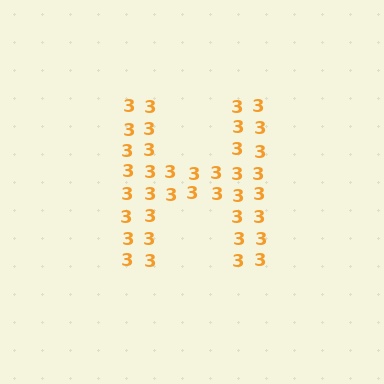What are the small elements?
The small elements are digit 3's.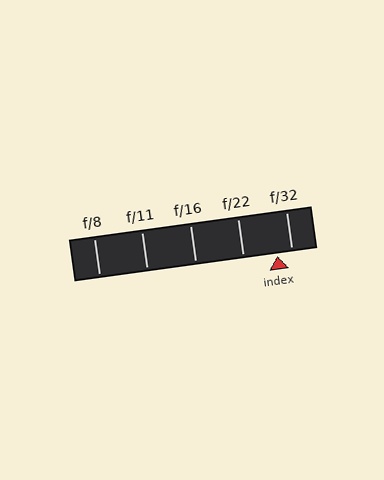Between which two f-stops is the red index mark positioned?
The index mark is between f/22 and f/32.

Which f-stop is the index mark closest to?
The index mark is closest to f/32.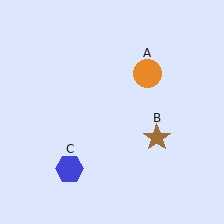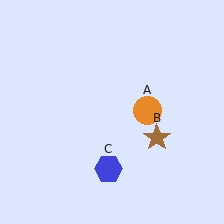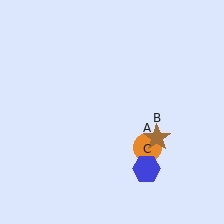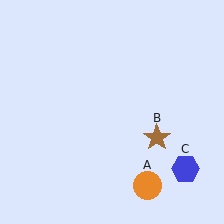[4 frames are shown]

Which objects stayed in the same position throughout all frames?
Brown star (object B) remained stationary.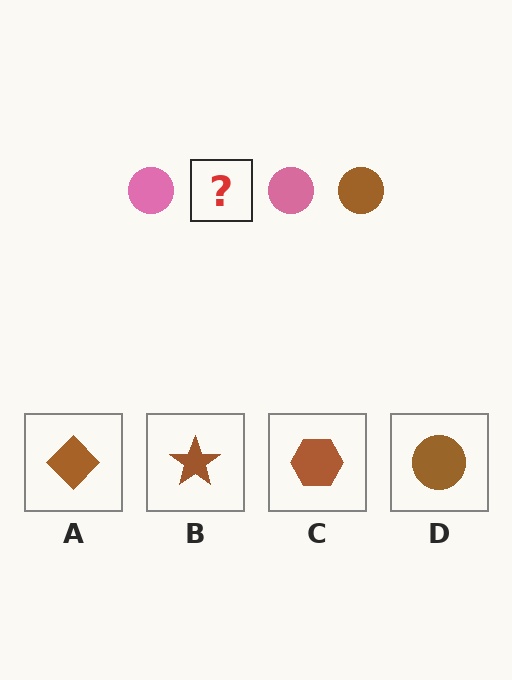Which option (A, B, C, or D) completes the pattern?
D.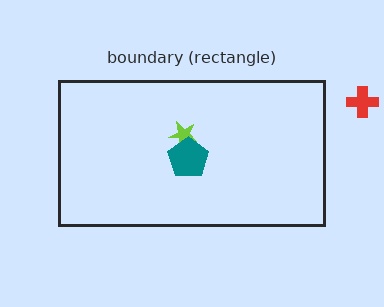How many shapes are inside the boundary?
2 inside, 1 outside.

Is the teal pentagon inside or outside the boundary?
Inside.